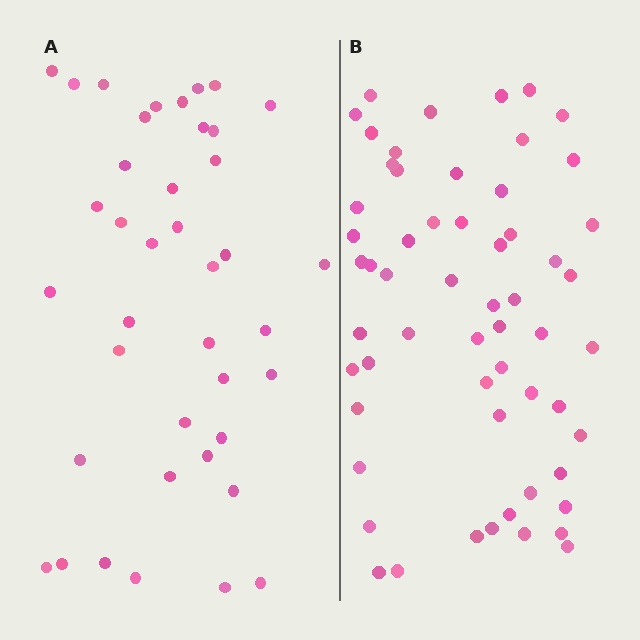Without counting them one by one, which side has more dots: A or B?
Region B (the right region) has more dots.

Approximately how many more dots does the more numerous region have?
Region B has approximately 20 more dots than region A.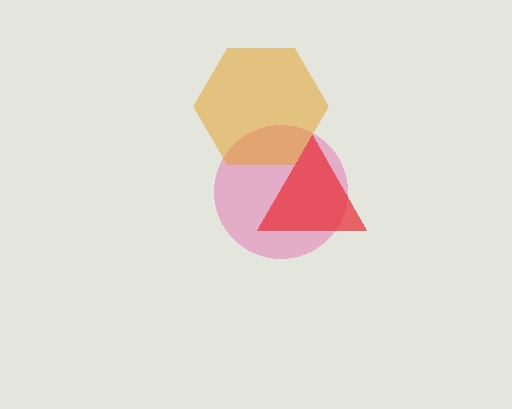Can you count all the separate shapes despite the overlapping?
Yes, there are 3 separate shapes.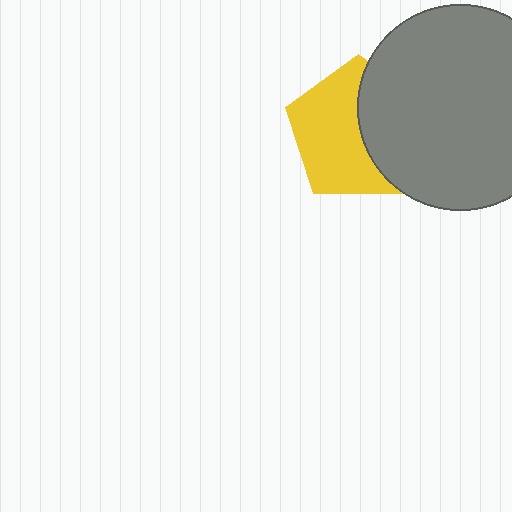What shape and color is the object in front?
The object in front is a gray circle.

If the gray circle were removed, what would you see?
You would see the complete yellow pentagon.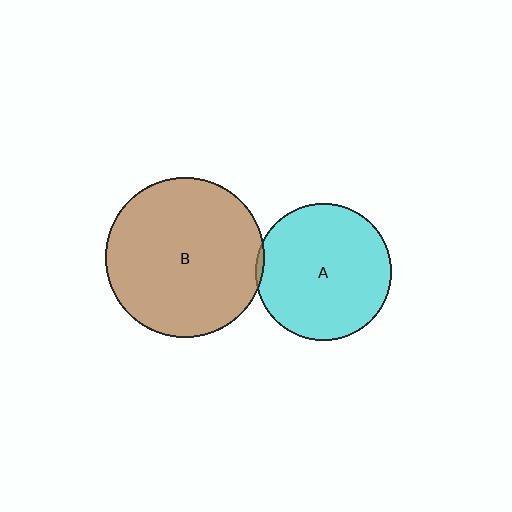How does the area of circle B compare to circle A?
Approximately 1.4 times.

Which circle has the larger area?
Circle B (brown).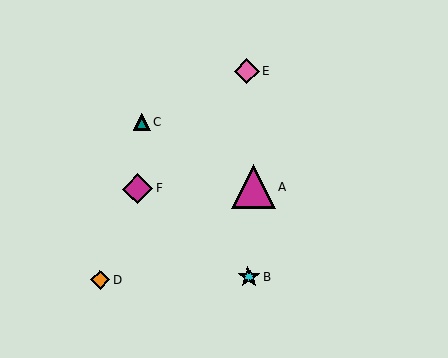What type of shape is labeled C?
Shape C is a teal triangle.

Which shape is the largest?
The magenta triangle (labeled A) is the largest.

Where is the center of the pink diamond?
The center of the pink diamond is at (247, 71).